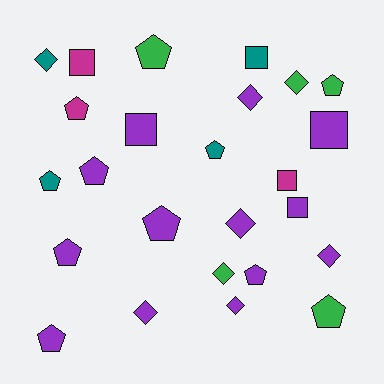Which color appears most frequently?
Purple, with 13 objects.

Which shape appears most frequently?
Pentagon, with 11 objects.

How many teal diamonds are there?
There is 1 teal diamond.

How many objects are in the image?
There are 25 objects.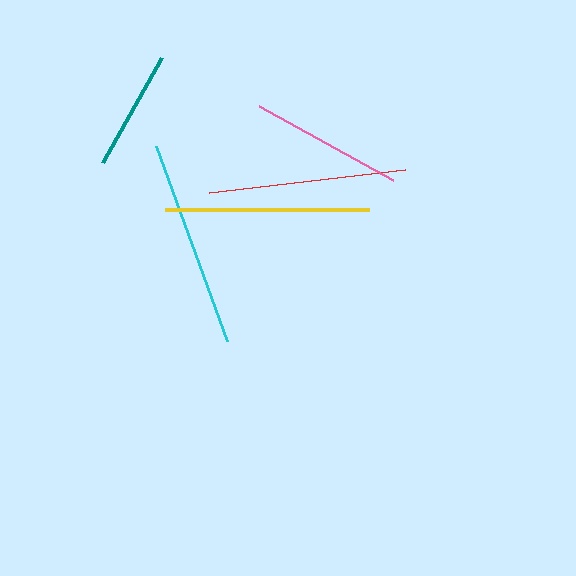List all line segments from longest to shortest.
From longest to shortest: cyan, yellow, red, pink, teal.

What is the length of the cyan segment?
The cyan segment is approximately 208 pixels long.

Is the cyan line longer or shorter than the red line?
The cyan line is longer than the red line.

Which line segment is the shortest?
The teal line is the shortest at approximately 120 pixels.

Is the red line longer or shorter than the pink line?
The red line is longer than the pink line.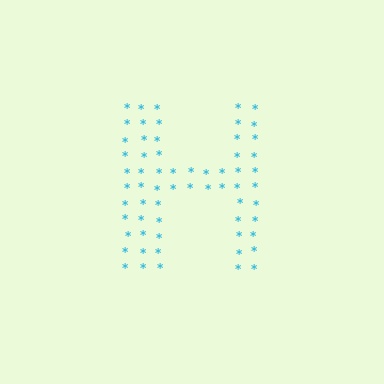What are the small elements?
The small elements are asterisks.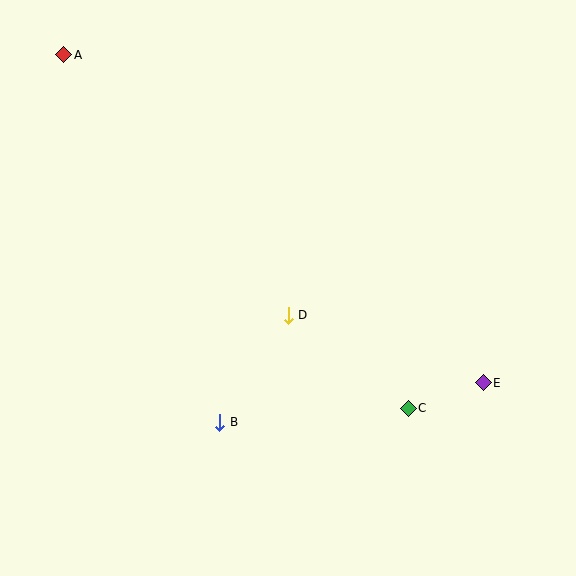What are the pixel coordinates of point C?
Point C is at (408, 408).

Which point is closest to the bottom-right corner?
Point E is closest to the bottom-right corner.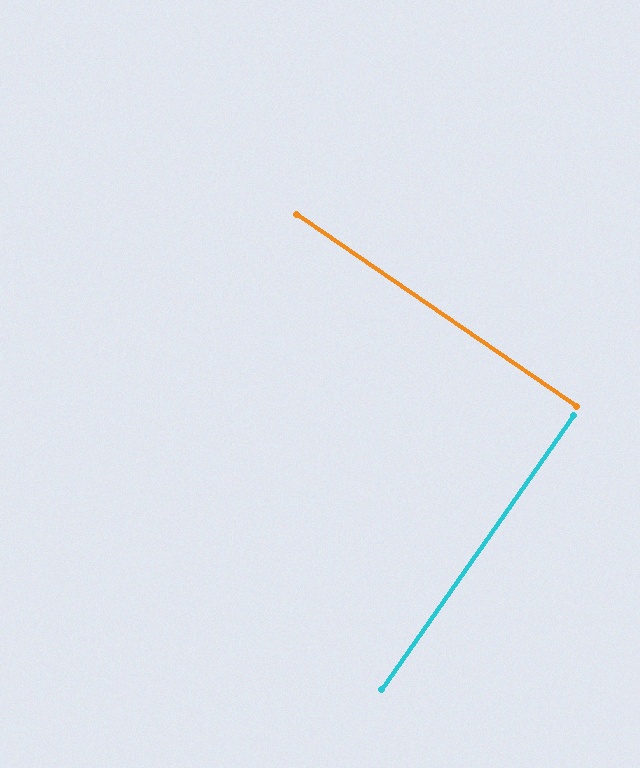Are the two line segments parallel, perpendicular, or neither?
Perpendicular — they meet at approximately 89°.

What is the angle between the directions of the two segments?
Approximately 89 degrees.